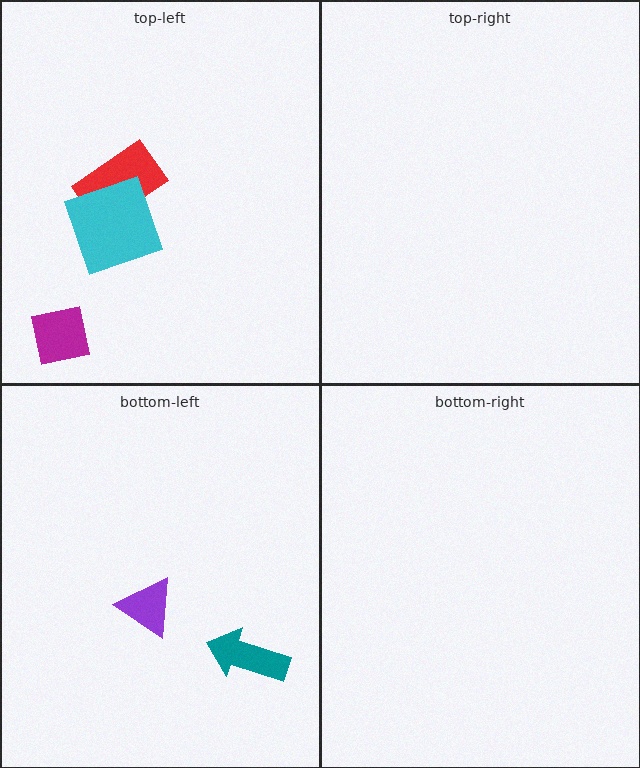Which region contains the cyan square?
The top-left region.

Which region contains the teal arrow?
The bottom-left region.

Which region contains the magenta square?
The top-left region.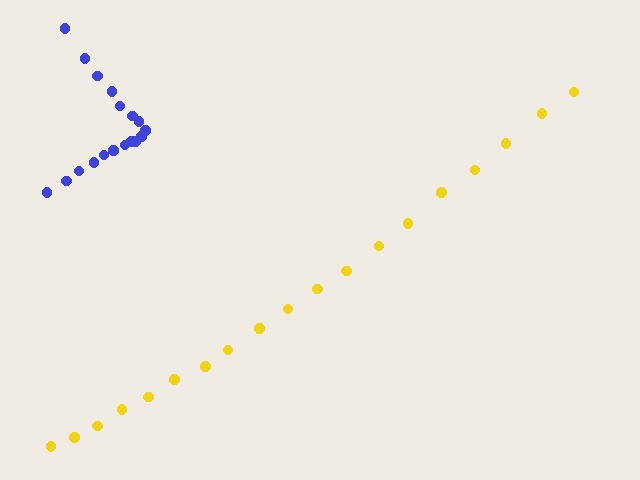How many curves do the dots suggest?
There are 2 distinct paths.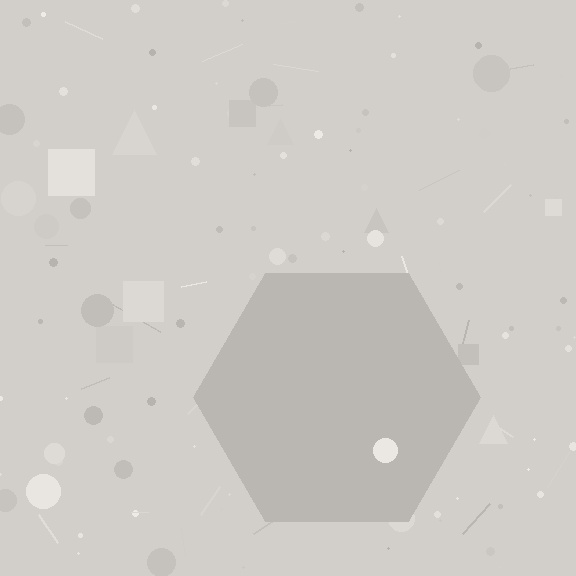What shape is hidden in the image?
A hexagon is hidden in the image.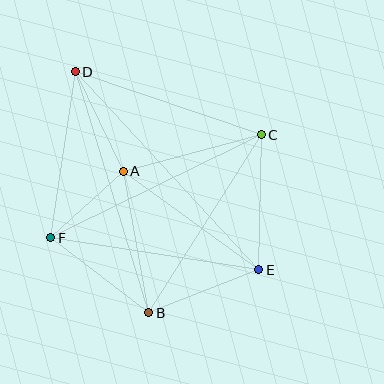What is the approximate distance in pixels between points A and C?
The distance between A and C is approximately 143 pixels.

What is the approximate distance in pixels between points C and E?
The distance between C and E is approximately 135 pixels.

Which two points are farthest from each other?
Points D and E are farthest from each other.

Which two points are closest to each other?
Points A and F are closest to each other.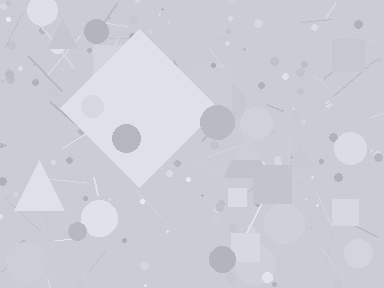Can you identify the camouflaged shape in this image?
The camouflaged shape is a diamond.